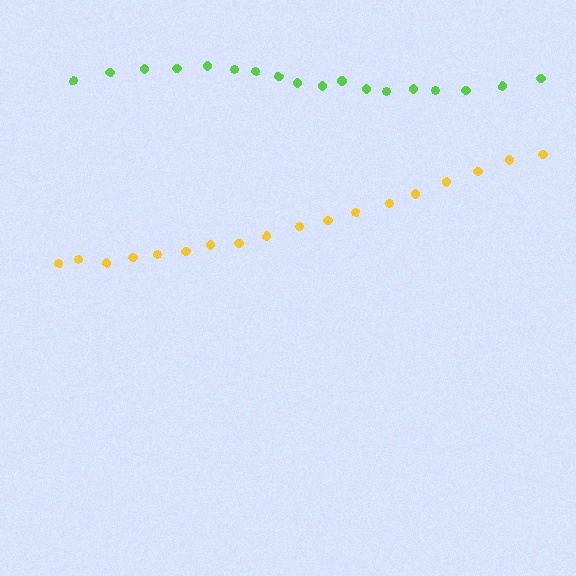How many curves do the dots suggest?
There are 2 distinct paths.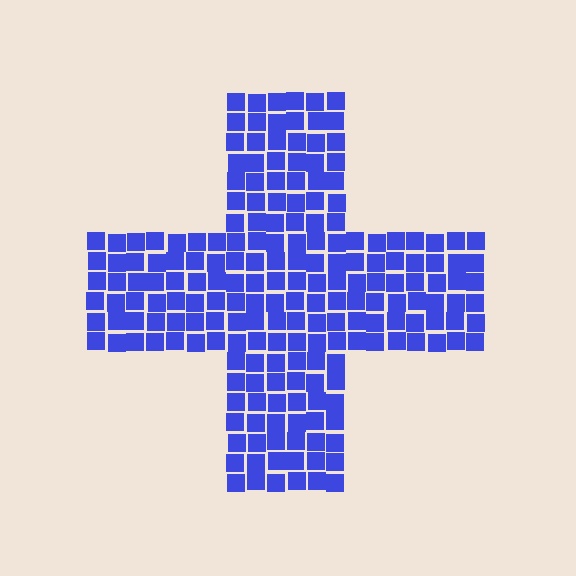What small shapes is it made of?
It is made of small squares.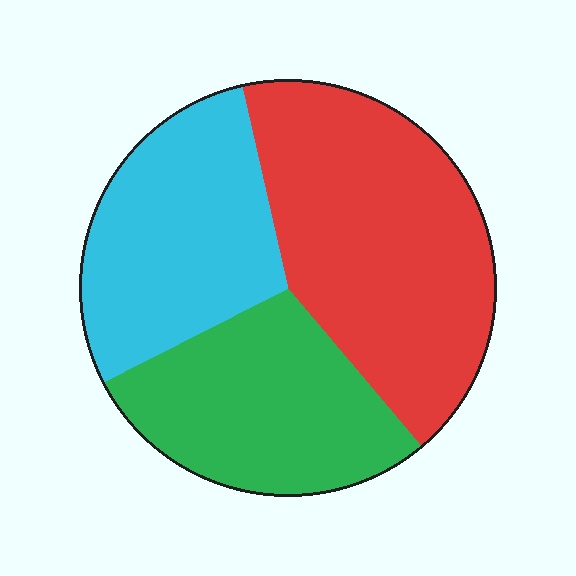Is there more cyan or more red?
Red.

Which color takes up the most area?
Red, at roughly 40%.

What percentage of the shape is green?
Green takes up between a quarter and a half of the shape.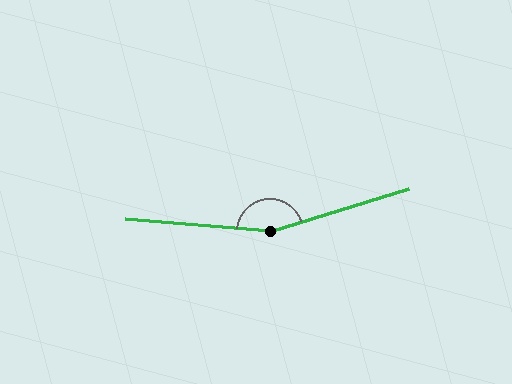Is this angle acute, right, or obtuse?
It is obtuse.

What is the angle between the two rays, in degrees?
Approximately 158 degrees.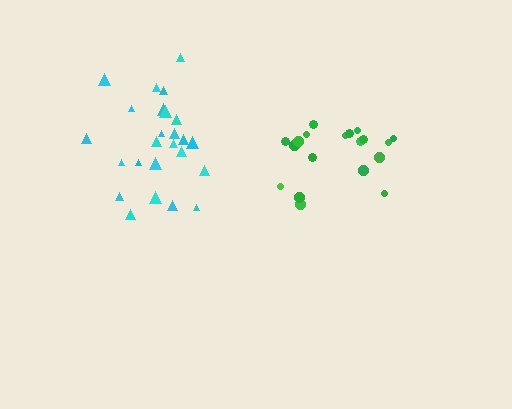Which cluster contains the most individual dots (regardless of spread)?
Cyan (25).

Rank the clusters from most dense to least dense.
cyan, green.